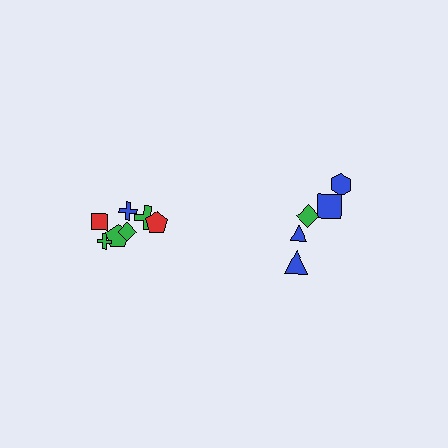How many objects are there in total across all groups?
There are 12 objects.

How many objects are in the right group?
There are 5 objects.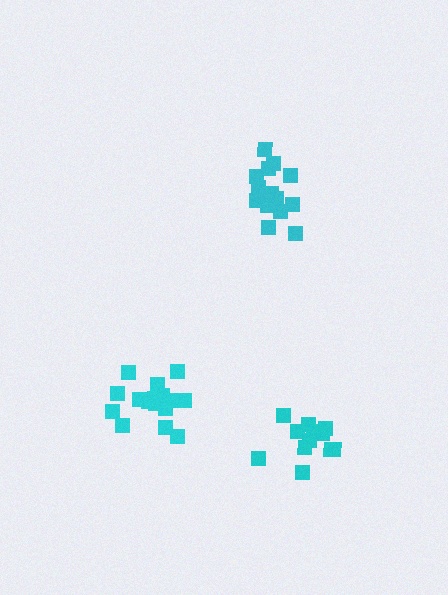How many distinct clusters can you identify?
There are 3 distinct clusters.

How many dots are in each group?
Group 1: 16 dots, Group 2: 12 dots, Group 3: 14 dots (42 total).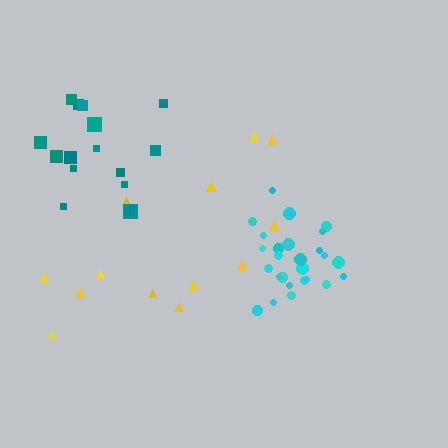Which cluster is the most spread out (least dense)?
Yellow.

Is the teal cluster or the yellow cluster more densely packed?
Teal.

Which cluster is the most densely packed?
Cyan.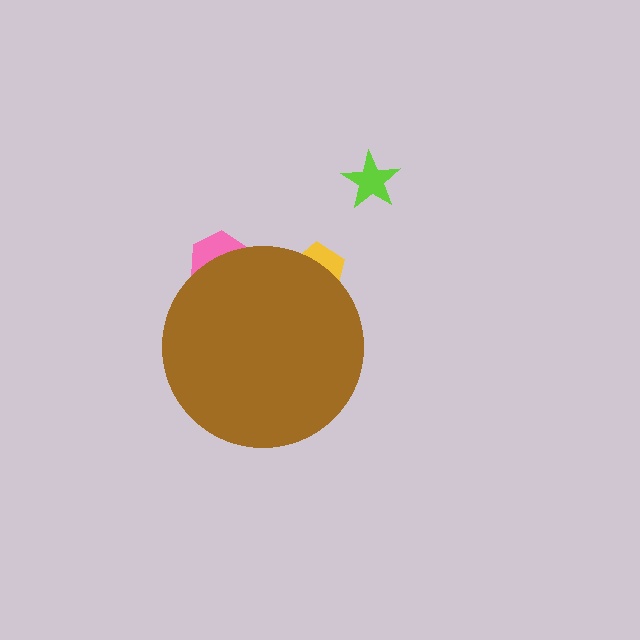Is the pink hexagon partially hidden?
Yes, the pink hexagon is partially hidden behind the brown circle.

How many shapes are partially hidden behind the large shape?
2 shapes are partially hidden.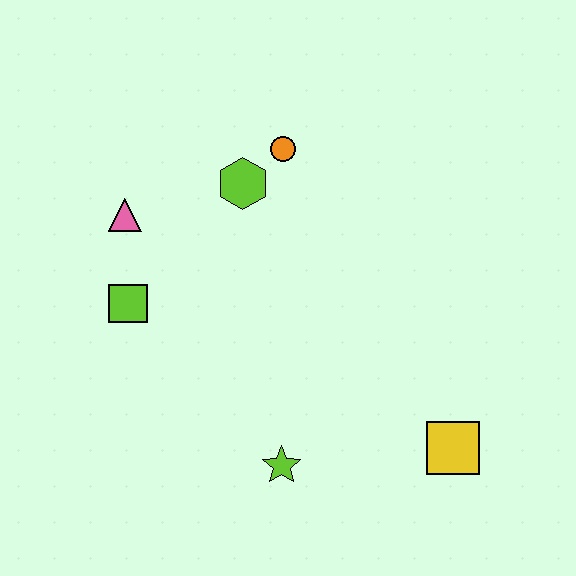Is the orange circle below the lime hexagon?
No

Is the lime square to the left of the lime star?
Yes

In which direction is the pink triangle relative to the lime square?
The pink triangle is above the lime square.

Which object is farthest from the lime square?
The yellow square is farthest from the lime square.